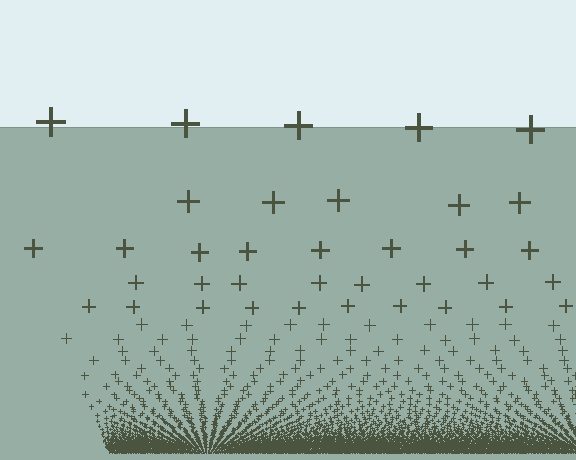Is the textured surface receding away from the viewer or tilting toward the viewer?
The surface appears to tilt toward the viewer. Texture elements get larger and sparser toward the top.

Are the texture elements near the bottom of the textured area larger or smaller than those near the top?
Smaller. The gradient is inverted — elements near the bottom are smaller and denser.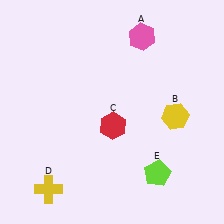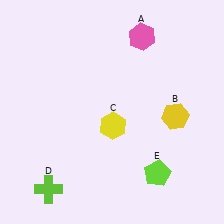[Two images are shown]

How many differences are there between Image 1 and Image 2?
There are 2 differences between the two images.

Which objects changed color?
C changed from red to yellow. D changed from yellow to lime.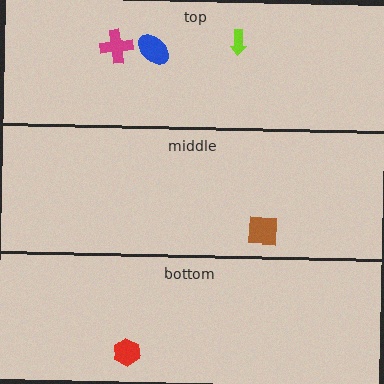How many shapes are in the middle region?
1.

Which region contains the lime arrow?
The top region.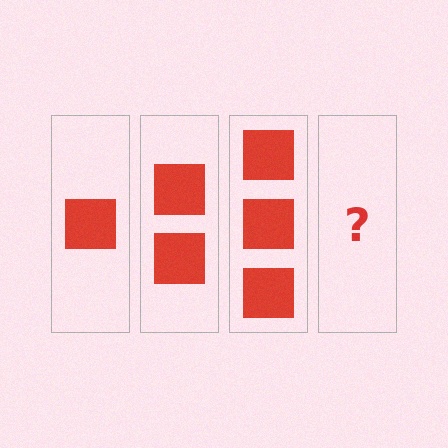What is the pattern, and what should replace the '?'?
The pattern is that each step adds one more square. The '?' should be 4 squares.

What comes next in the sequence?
The next element should be 4 squares.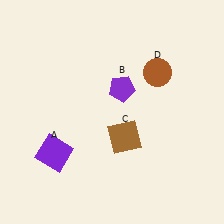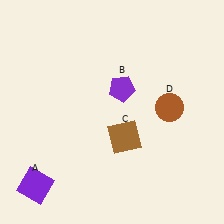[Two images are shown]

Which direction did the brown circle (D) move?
The brown circle (D) moved down.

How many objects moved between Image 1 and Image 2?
2 objects moved between the two images.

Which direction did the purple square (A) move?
The purple square (A) moved down.